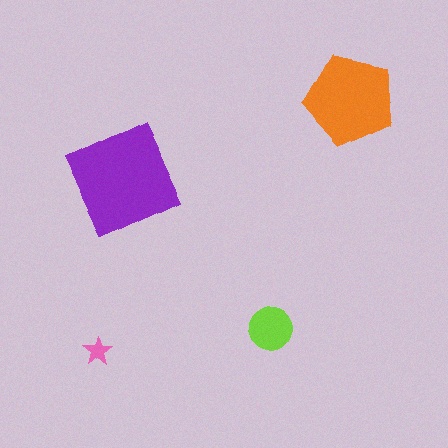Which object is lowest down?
The pink star is bottommost.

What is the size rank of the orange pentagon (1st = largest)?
2nd.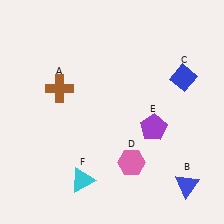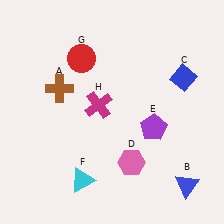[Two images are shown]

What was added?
A red circle (G), a magenta cross (H) were added in Image 2.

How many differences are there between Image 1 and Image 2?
There are 2 differences between the two images.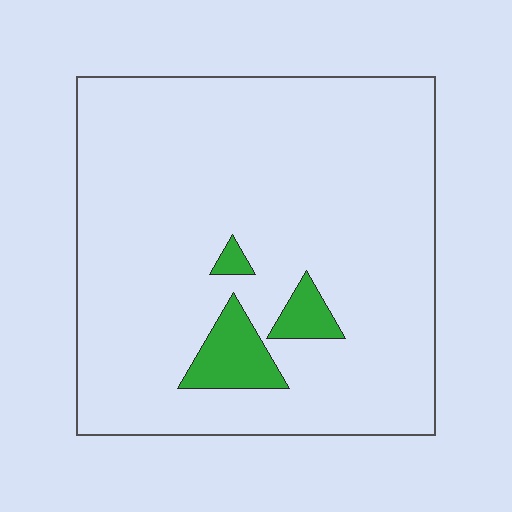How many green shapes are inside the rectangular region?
3.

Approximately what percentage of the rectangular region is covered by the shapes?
Approximately 5%.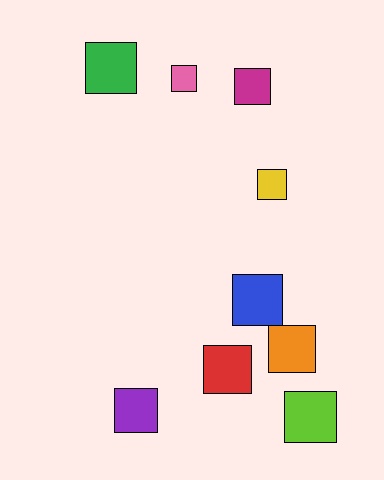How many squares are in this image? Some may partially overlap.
There are 9 squares.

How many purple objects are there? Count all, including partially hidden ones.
There is 1 purple object.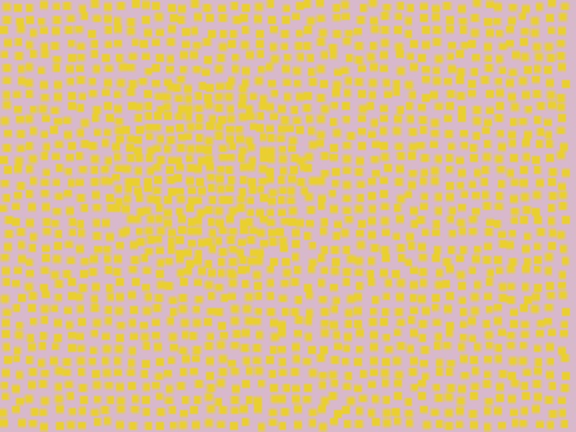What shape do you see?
I see a circle.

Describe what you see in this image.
The image contains small yellow elements arranged at two different densities. A circle-shaped region is visible where the elements are more densely packed than the surrounding area.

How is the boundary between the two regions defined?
The boundary is defined by a change in element density (approximately 1.5x ratio). All elements are the same color, size, and shape.